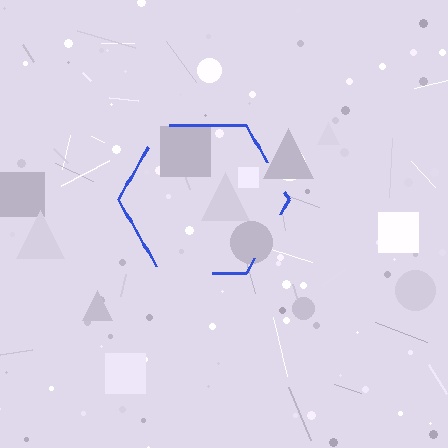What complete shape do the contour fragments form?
The contour fragments form a hexagon.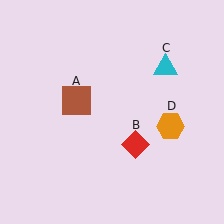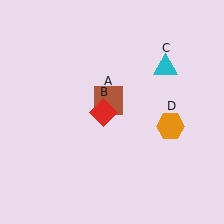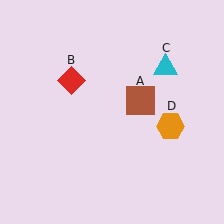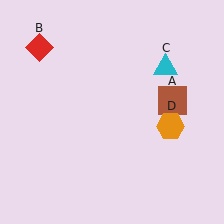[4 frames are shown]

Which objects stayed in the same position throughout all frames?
Cyan triangle (object C) and orange hexagon (object D) remained stationary.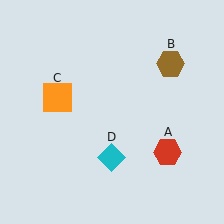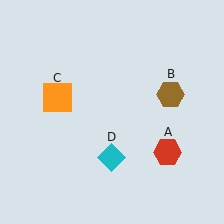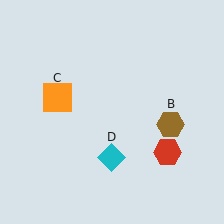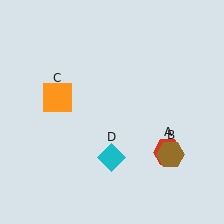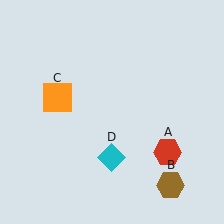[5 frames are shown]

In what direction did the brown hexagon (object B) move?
The brown hexagon (object B) moved down.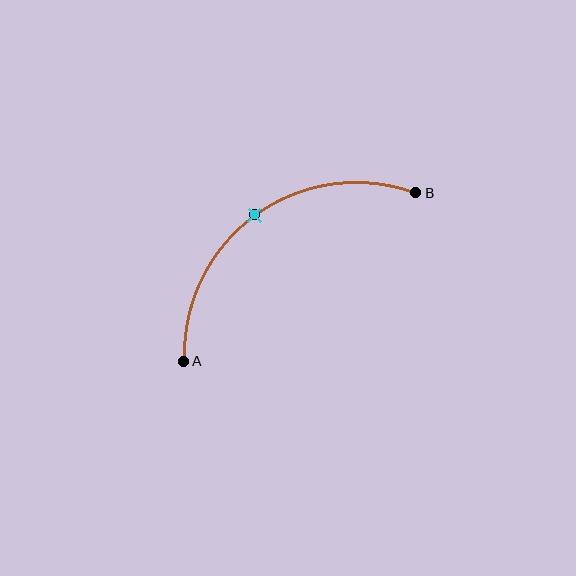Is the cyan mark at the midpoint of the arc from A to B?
Yes. The cyan mark lies on the arc at equal arc-length from both A and B — it is the arc midpoint.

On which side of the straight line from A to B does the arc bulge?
The arc bulges above and to the left of the straight line connecting A and B.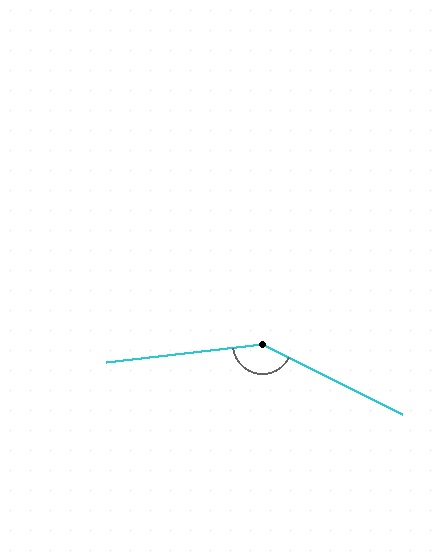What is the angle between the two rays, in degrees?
Approximately 147 degrees.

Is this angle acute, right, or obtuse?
It is obtuse.